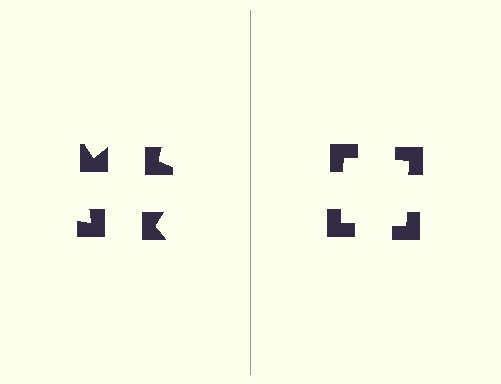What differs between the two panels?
The notched squares are positioned identically on both sides; only the wedge orientations differ. On the right they align to a square; on the left they are misaligned.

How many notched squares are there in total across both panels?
8 — 4 on each side.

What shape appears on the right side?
An illusory square.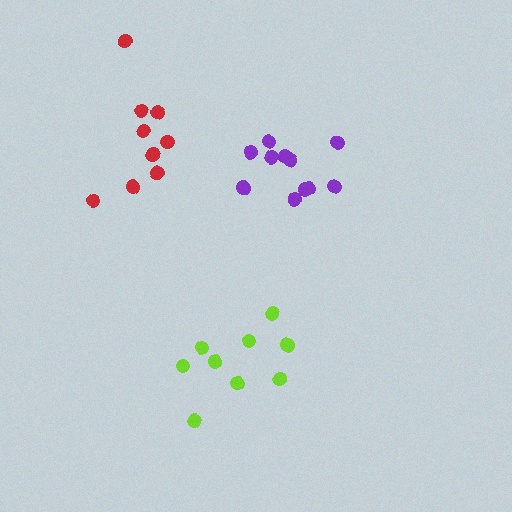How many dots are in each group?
Group 1: 11 dots, Group 2: 9 dots, Group 3: 10 dots (30 total).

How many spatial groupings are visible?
There are 3 spatial groupings.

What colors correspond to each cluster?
The clusters are colored: purple, lime, red.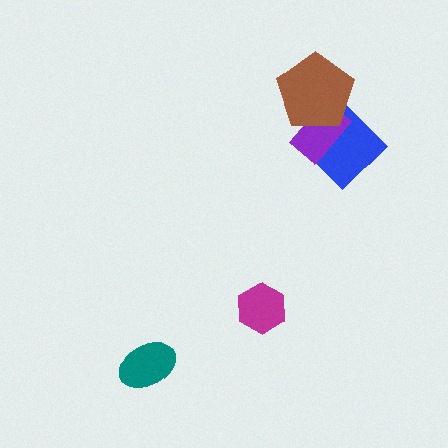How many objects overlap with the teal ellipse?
0 objects overlap with the teal ellipse.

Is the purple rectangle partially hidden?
Yes, it is partially covered by another shape.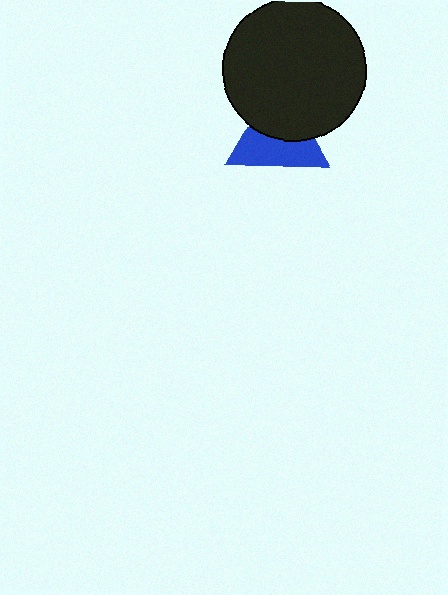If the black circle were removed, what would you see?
You would see the complete blue triangle.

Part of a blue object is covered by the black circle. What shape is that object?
It is a triangle.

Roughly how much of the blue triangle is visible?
About half of it is visible (roughly 54%).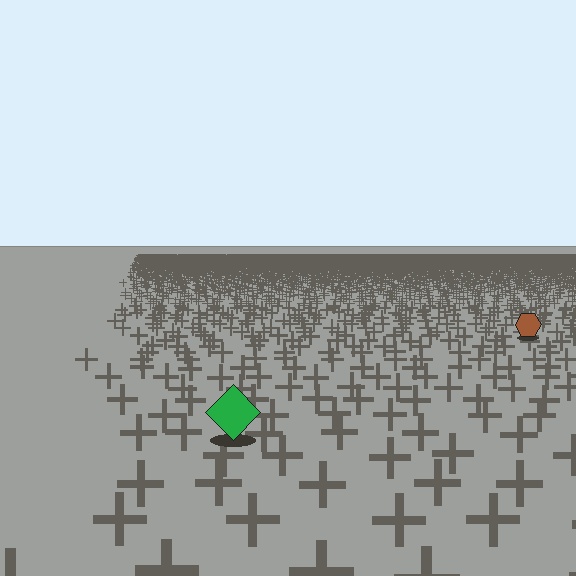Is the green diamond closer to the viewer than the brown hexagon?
Yes. The green diamond is closer — you can tell from the texture gradient: the ground texture is coarser near it.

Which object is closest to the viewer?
The green diamond is closest. The texture marks near it are larger and more spread out.